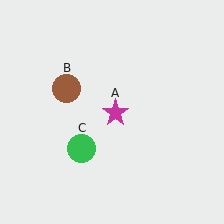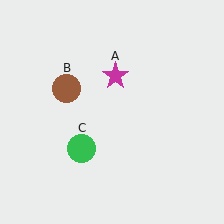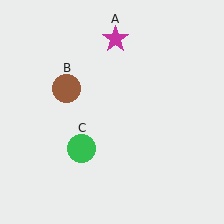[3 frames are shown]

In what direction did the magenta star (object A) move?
The magenta star (object A) moved up.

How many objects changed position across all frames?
1 object changed position: magenta star (object A).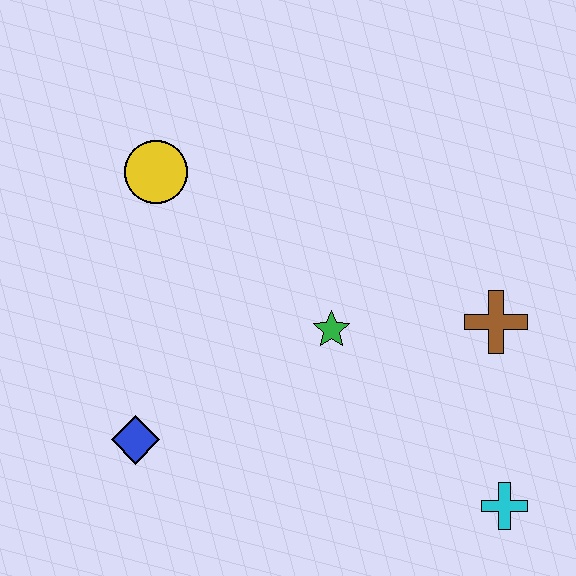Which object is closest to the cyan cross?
The brown cross is closest to the cyan cross.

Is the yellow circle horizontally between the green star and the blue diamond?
Yes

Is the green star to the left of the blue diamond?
No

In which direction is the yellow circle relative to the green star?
The yellow circle is to the left of the green star.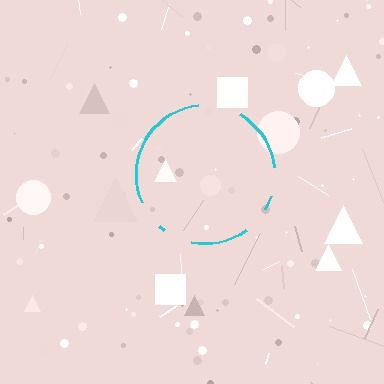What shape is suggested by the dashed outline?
The dashed outline suggests a circle.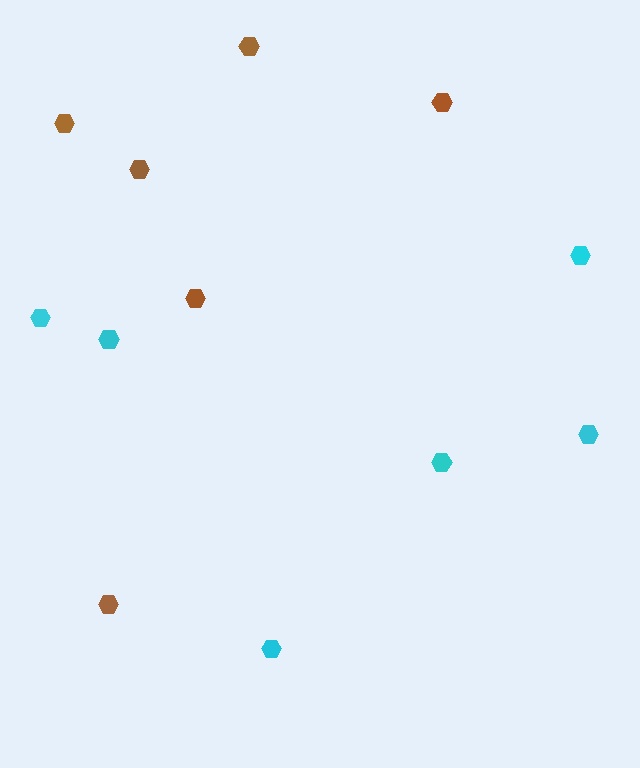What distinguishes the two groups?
There are 2 groups: one group of cyan hexagons (6) and one group of brown hexagons (6).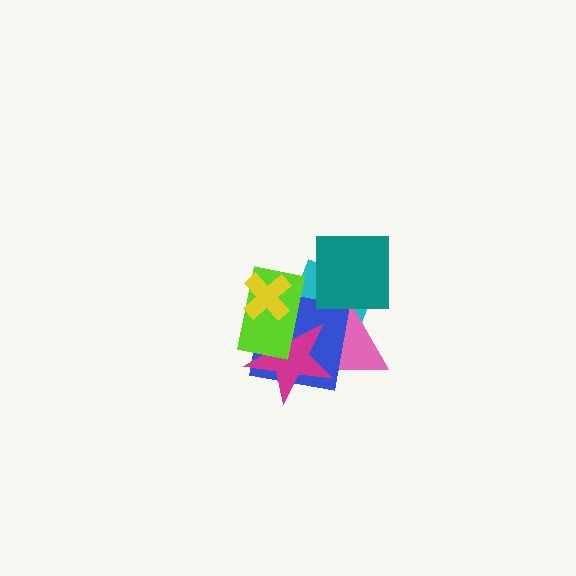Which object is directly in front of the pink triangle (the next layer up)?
The blue square is directly in front of the pink triangle.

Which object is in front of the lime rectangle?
The yellow cross is in front of the lime rectangle.